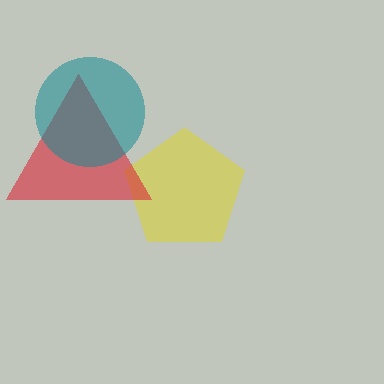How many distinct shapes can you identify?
There are 3 distinct shapes: a yellow pentagon, a red triangle, a teal circle.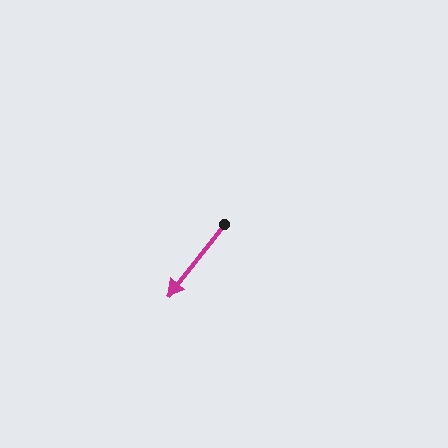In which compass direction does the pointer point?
Southwest.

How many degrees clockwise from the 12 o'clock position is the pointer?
Approximately 218 degrees.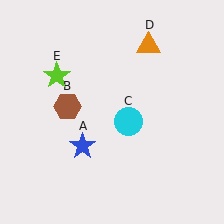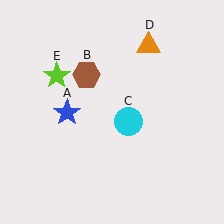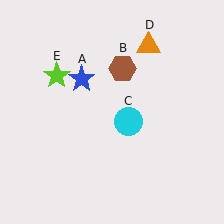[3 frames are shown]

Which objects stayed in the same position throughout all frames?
Cyan circle (object C) and orange triangle (object D) and lime star (object E) remained stationary.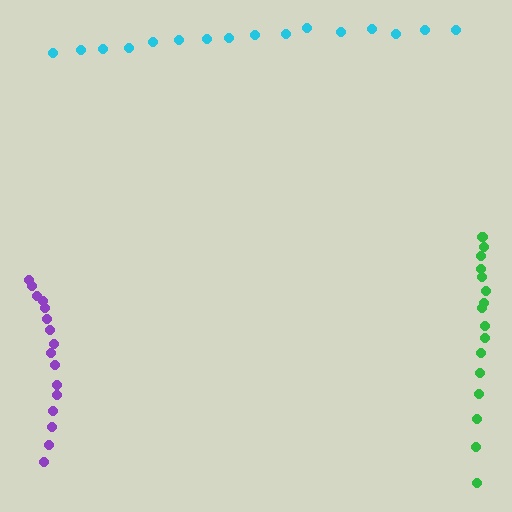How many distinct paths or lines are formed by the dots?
There are 3 distinct paths.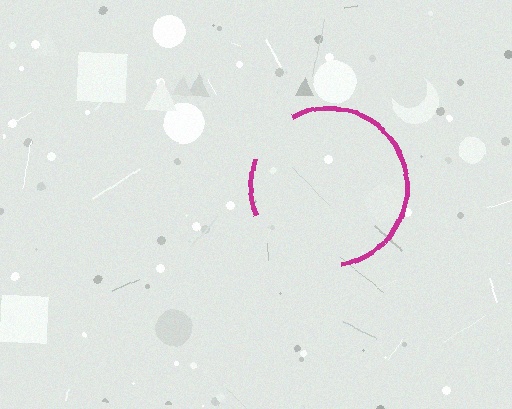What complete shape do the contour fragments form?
The contour fragments form a circle.